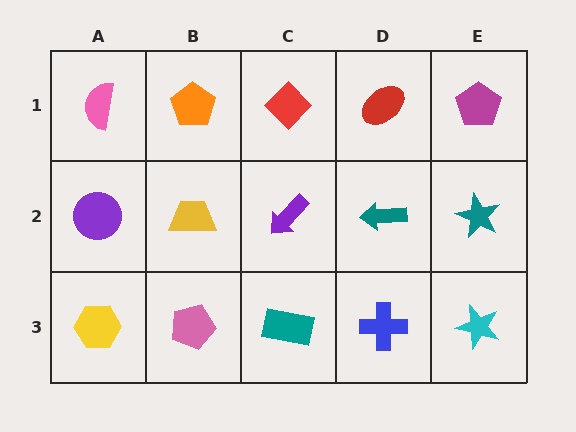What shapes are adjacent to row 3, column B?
A yellow trapezoid (row 2, column B), a yellow hexagon (row 3, column A), a teal rectangle (row 3, column C).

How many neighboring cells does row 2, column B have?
4.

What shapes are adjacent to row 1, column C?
A purple arrow (row 2, column C), an orange pentagon (row 1, column B), a red ellipse (row 1, column D).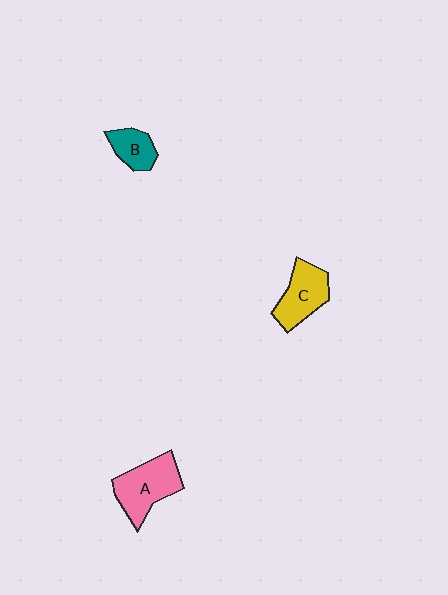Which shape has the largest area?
Shape A (pink).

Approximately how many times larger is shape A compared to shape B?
Approximately 1.9 times.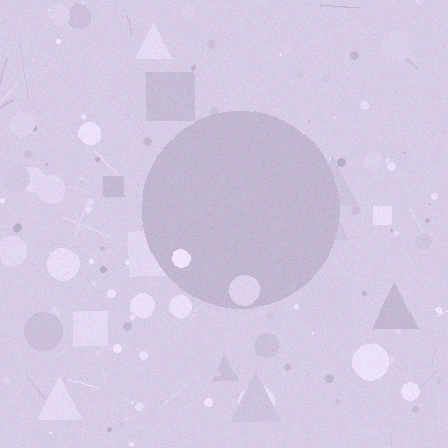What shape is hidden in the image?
A circle is hidden in the image.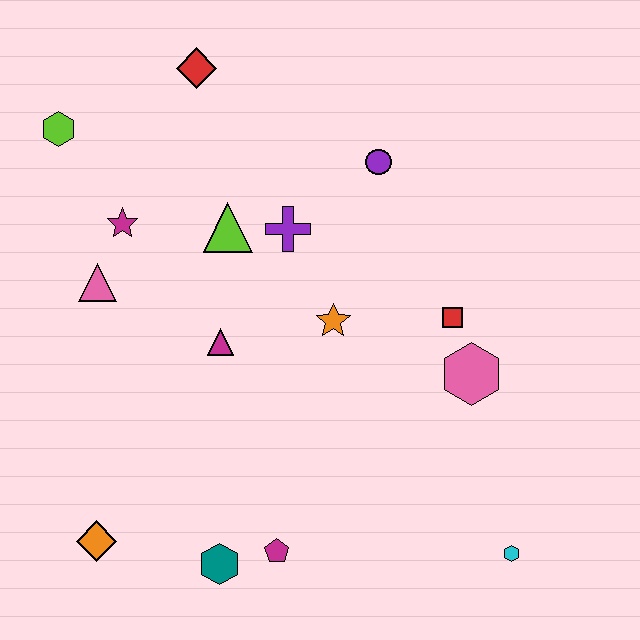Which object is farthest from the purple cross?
The cyan hexagon is farthest from the purple cross.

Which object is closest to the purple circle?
The purple cross is closest to the purple circle.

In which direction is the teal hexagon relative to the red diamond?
The teal hexagon is below the red diamond.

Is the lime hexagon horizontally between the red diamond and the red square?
No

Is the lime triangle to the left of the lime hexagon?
No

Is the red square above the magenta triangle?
Yes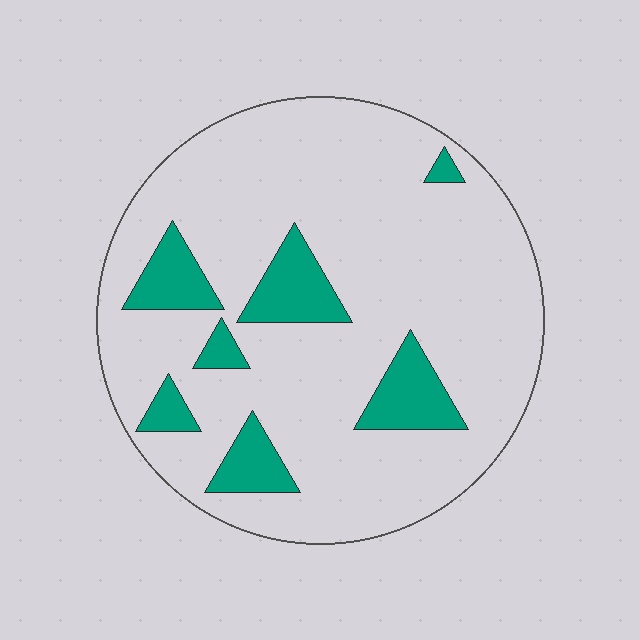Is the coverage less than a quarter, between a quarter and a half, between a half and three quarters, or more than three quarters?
Less than a quarter.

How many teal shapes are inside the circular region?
7.